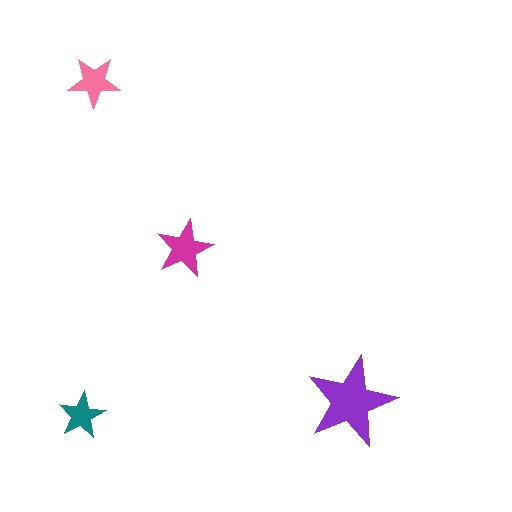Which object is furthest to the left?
The teal star is leftmost.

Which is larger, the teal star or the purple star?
The purple one.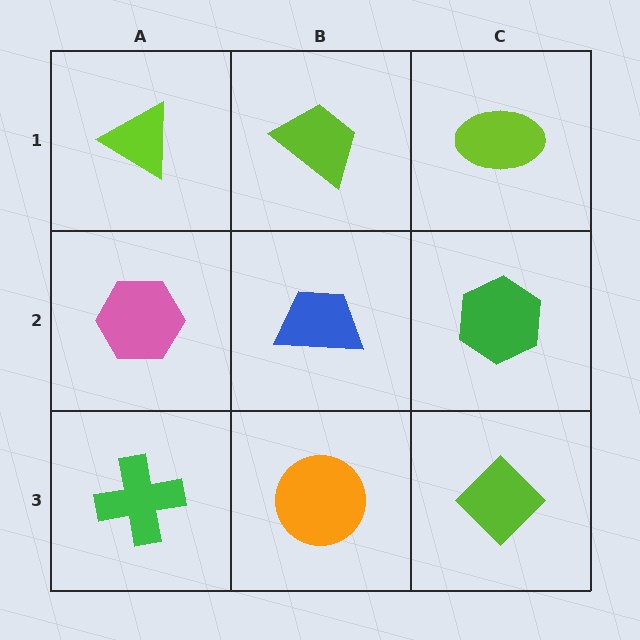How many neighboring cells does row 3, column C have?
2.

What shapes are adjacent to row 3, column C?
A green hexagon (row 2, column C), an orange circle (row 3, column B).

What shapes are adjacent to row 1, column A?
A pink hexagon (row 2, column A), a lime trapezoid (row 1, column B).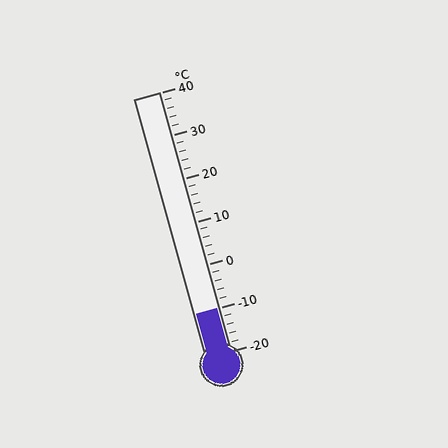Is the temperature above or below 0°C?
The temperature is below 0°C.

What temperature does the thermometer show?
The thermometer shows approximately -10°C.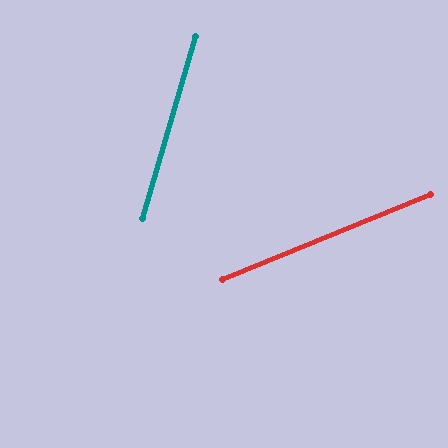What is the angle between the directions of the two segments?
Approximately 52 degrees.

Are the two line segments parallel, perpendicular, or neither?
Neither parallel nor perpendicular — they differ by about 52°.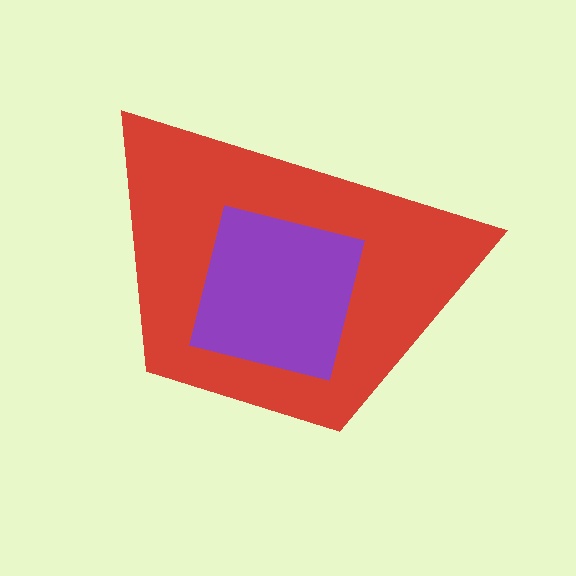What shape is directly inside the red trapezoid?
The purple square.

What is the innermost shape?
The purple square.